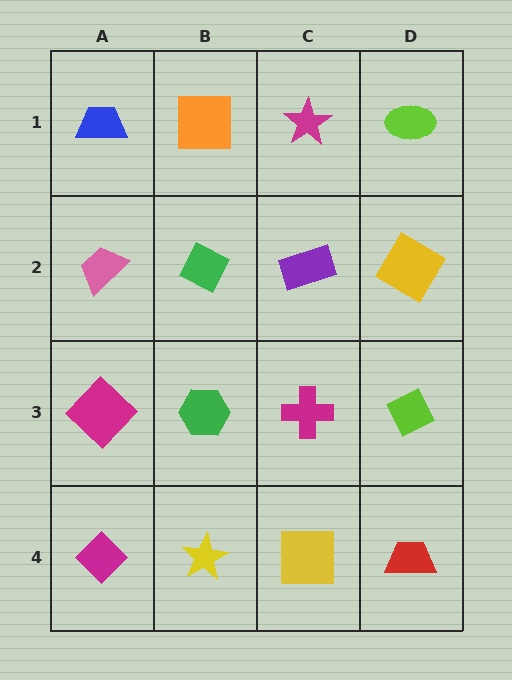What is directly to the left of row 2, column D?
A purple rectangle.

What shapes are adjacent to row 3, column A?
A pink trapezoid (row 2, column A), a magenta diamond (row 4, column A), a green hexagon (row 3, column B).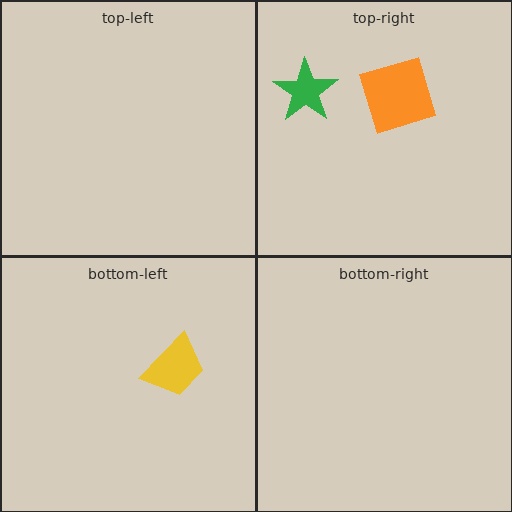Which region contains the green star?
The top-right region.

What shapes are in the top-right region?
The orange diamond, the green star.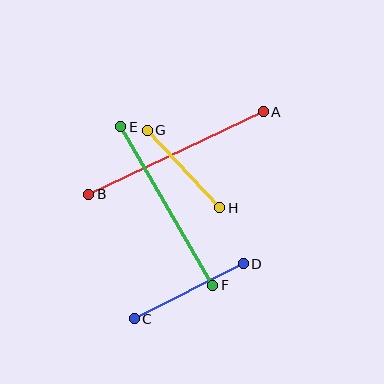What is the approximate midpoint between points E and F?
The midpoint is at approximately (167, 206) pixels.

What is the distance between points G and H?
The distance is approximately 106 pixels.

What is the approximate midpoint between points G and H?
The midpoint is at approximately (184, 169) pixels.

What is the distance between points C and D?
The distance is approximately 122 pixels.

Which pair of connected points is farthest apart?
Points A and B are farthest apart.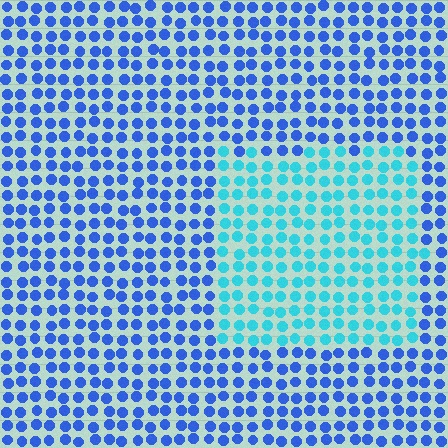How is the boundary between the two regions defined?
The boundary is defined purely by a slight shift in hue (about 40 degrees). Spacing, size, and orientation are identical on both sides.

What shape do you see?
I see a rectangle.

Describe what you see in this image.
The image is filled with small blue elements in a uniform arrangement. A rectangle-shaped region is visible where the elements are tinted to a slightly different hue, forming a subtle color boundary.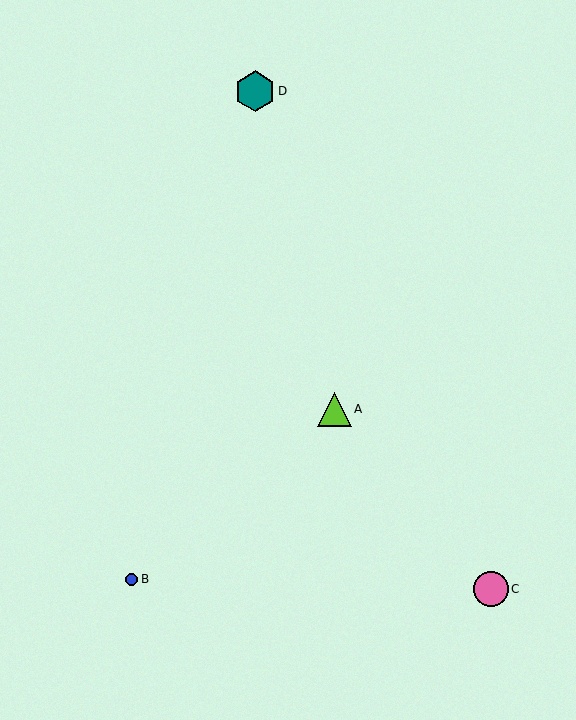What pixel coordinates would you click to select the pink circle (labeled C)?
Click at (491, 589) to select the pink circle C.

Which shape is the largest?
The teal hexagon (labeled D) is the largest.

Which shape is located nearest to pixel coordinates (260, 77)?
The teal hexagon (labeled D) at (255, 91) is nearest to that location.